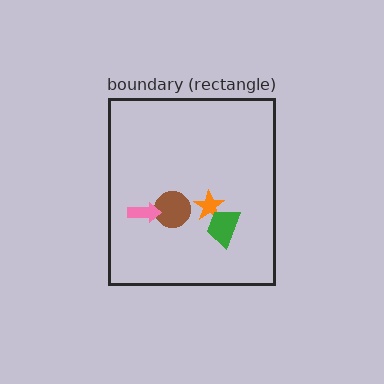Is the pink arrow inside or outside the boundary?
Inside.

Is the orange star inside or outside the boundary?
Inside.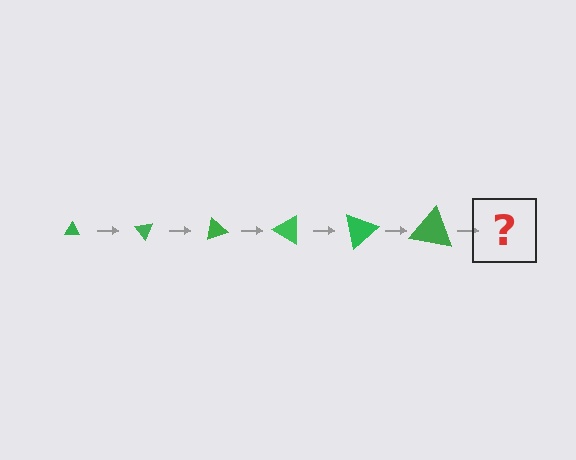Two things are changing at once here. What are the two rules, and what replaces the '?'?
The two rules are that the triangle grows larger each step and it rotates 50 degrees each step. The '?' should be a triangle, larger than the previous one and rotated 300 degrees from the start.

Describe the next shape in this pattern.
It should be a triangle, larger than the previous one and rotated 300 degrees from the start.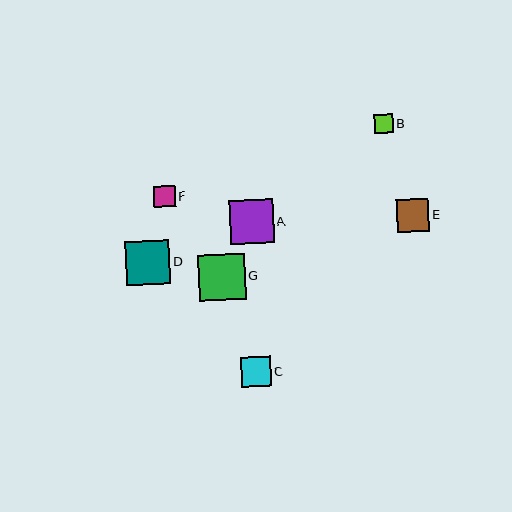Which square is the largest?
Square G is the largest with a size of approximately 46 pixels.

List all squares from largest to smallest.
From largest to smallest: G, D, A, E, C, F, B.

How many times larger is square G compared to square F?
Square G is approximately 2.2 times the size of square F.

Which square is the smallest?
Square B is the smallest with a size of approximately 19 pixels.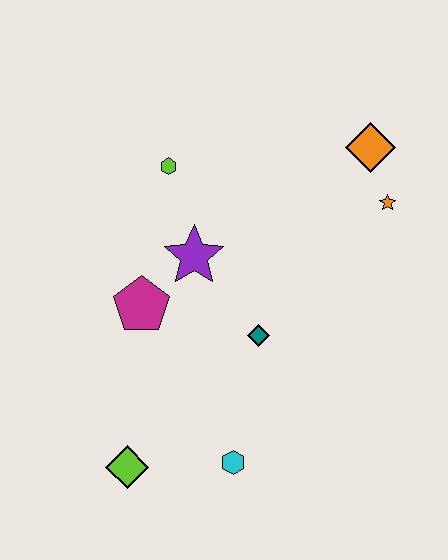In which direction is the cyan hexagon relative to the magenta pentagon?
The cyan hexagon is below the magenta pentagon.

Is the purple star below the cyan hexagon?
No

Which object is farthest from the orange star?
The lime diamond is farthest from the orange star.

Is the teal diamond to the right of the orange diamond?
No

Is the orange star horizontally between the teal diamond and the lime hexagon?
No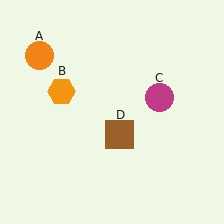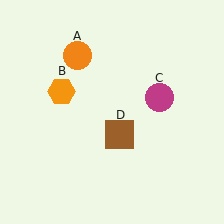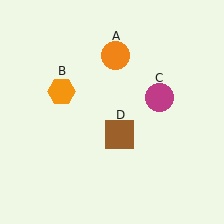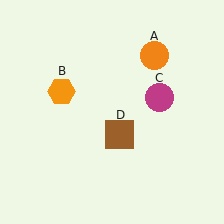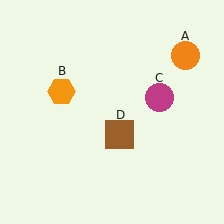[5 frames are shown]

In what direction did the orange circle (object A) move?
The orange circle (object A) moved right.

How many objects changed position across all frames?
1 object changed position: orange circle (object A).